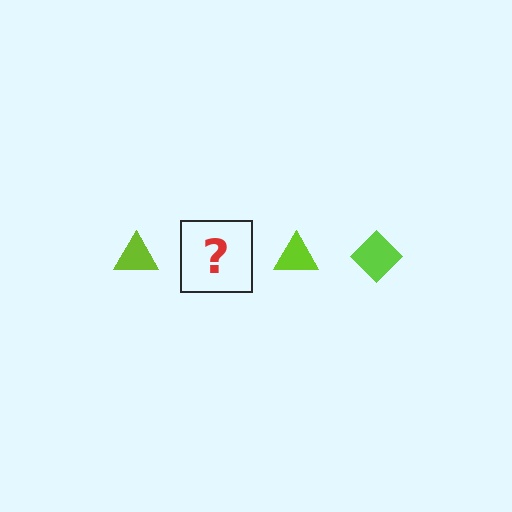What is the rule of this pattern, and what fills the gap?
The rule is that the pattern cycles through triangle, diamond shapes in lime. The gap should be filled with a lime diamond.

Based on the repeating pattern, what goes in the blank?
The blank should be a lime diamond.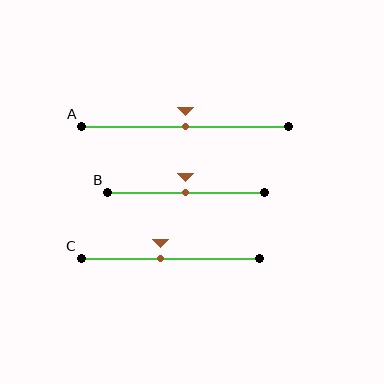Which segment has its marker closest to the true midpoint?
Segment A has its marker closest to the true midpoint.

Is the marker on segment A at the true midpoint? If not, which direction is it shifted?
Yes, the marker on segment A is at the true midpoint.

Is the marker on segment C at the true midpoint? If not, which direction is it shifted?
No, the marker on segment C is shifted to the left by about 5% of the segment length.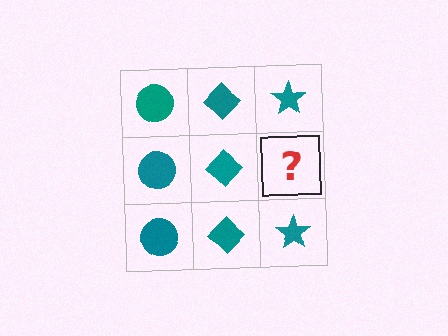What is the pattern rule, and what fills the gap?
The rule is that each column has a consistent shape. The gap should be filled with a teal star.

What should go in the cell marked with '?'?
The missing cell should contain a teal star.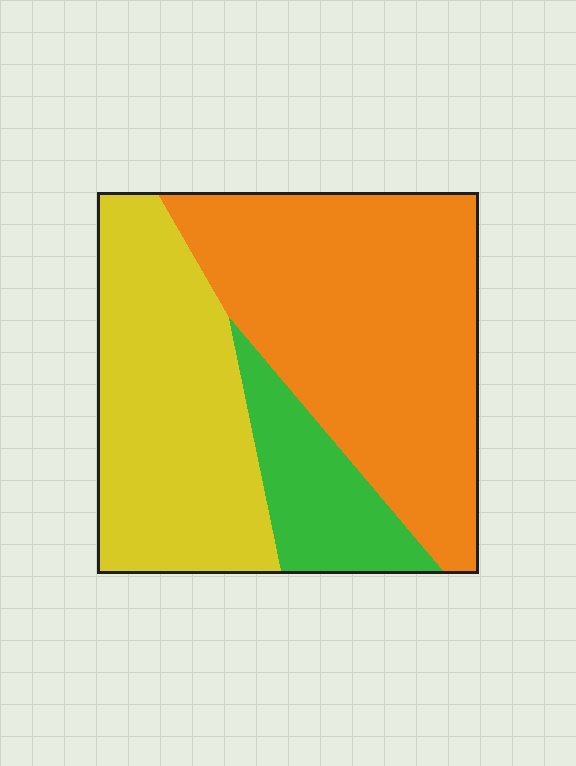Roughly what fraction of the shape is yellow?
Yellow takes up about three eighths (3/8) of the shape.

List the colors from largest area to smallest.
From largest to smallest: orange, yellow, green.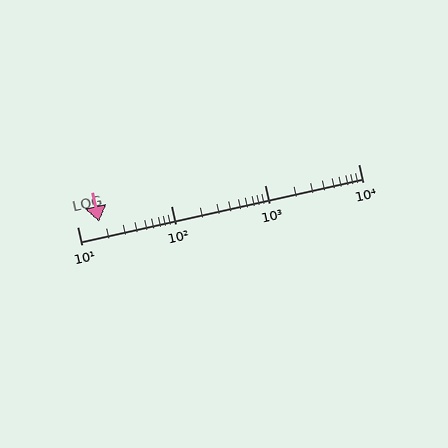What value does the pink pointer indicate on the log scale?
The pointer indicates approximately 17.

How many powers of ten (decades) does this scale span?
The scale spans 3 decades, from 10 to 10000.